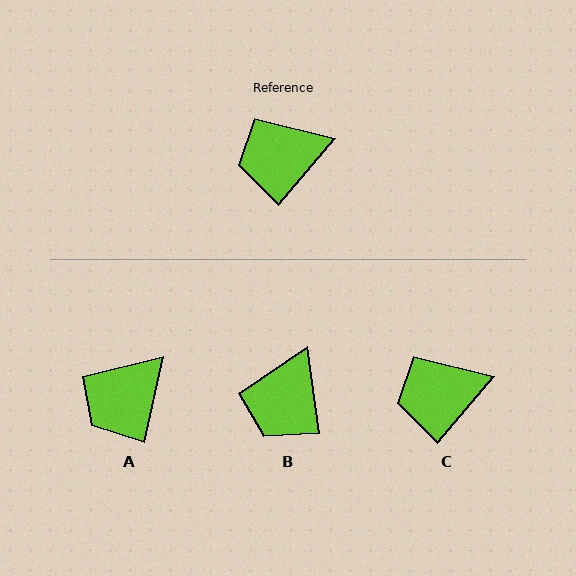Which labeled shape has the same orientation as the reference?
C.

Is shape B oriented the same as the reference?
No, it is off by about 48 degrees.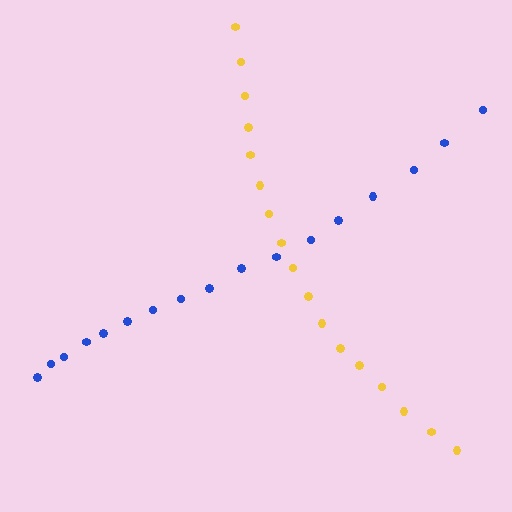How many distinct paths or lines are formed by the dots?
There are 2 distinct paths.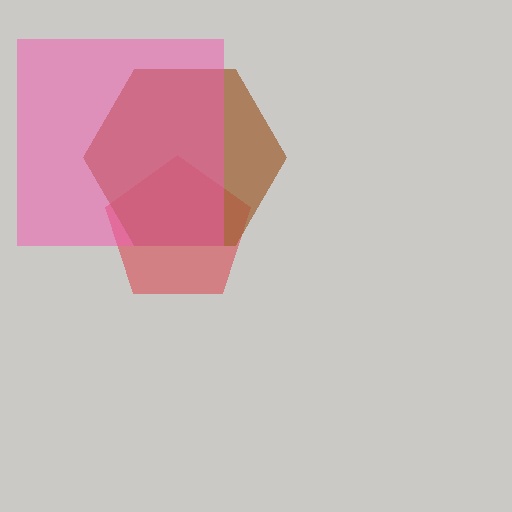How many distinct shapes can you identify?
There are 3 distinct shapes: a red pentagon, a brown hexagon, a pink square.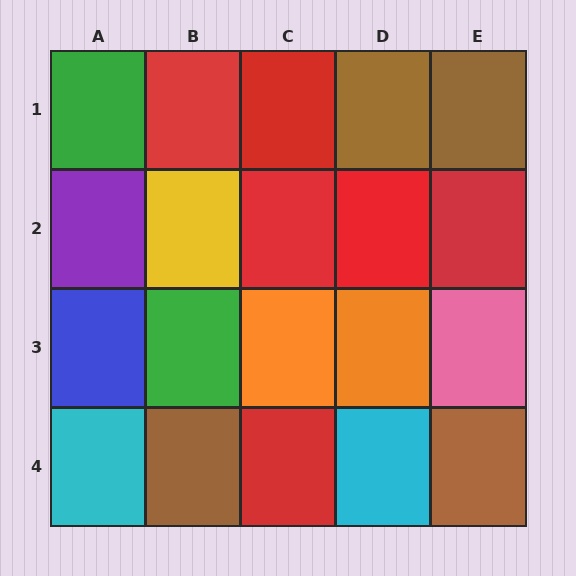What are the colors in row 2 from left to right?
Purple, yellow, red, red, red.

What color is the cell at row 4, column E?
Brown.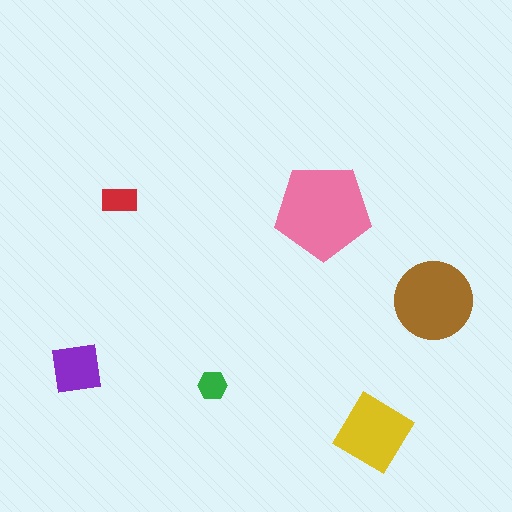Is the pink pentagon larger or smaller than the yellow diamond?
Larger.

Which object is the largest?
The pink pentagon.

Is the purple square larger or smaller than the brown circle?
Smaller.